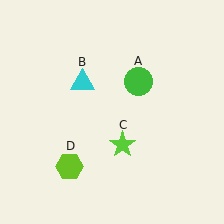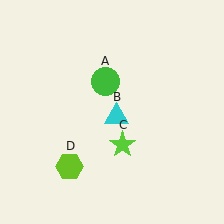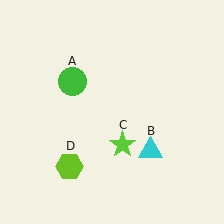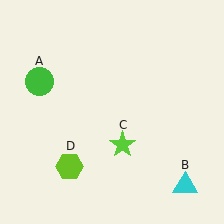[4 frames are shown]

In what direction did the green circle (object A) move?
The green circle (object A) moved left.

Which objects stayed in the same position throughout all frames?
Lime star (object C) and lime hexagon (object D) remained stationary.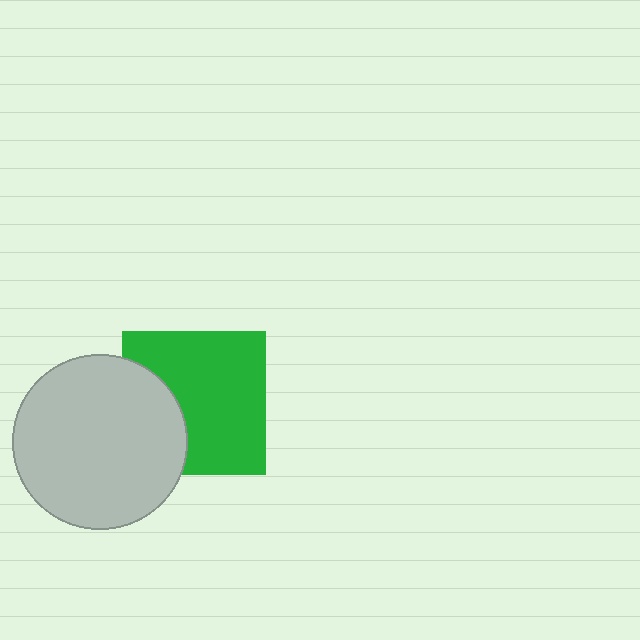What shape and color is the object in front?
The object in front is a light gray circle.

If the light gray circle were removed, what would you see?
You would see the complete green square.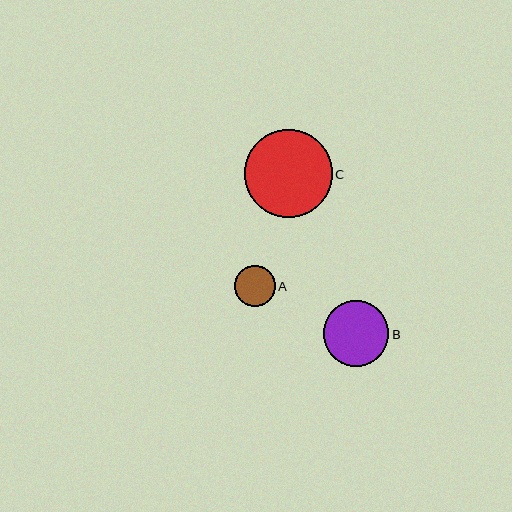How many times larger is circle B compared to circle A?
Circle B is approximately 1.6 times the size of circle A.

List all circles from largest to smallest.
From largest to smallest: C, B, A.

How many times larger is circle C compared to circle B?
Circle C is approximately 1.3 times the size of circle B.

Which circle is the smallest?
Circle A is the smallest with a size of approximately 41 pixels.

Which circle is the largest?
Circle C is the largest with a size of approximately 88 pixels.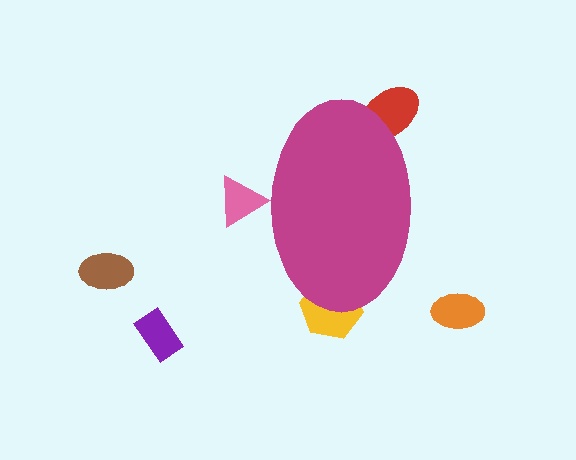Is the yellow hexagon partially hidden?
Yes, the yellow hexagon is partially hidden behind the magenta ellipse.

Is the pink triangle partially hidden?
Yes, the pink triangle is partially hidden behind the magenta ellipse.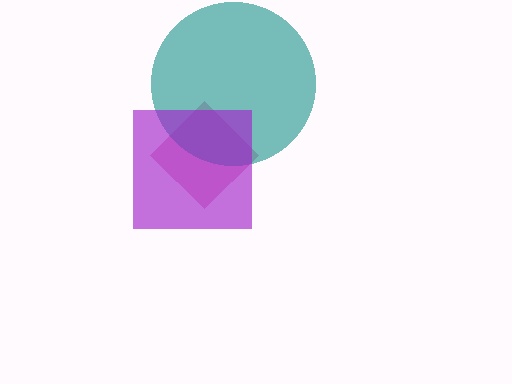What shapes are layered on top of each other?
The layered shapes are: a pink diamond, a teal circle, a purple square.